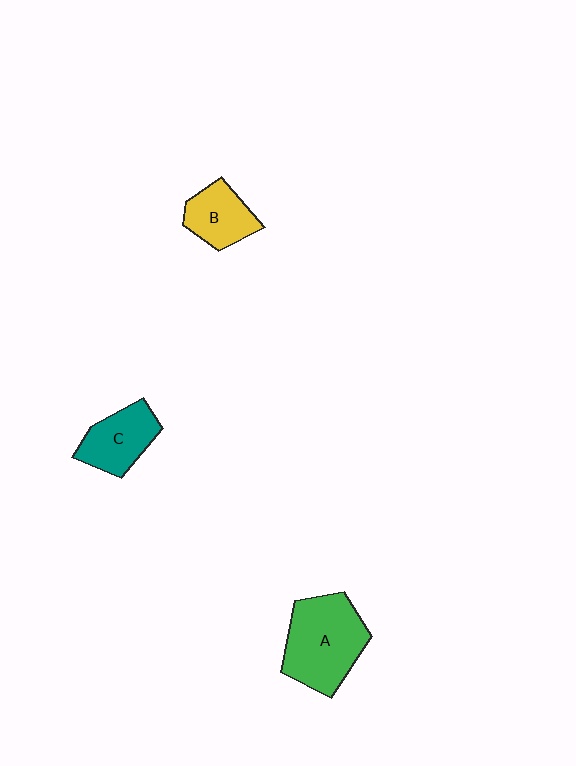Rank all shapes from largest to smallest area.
From largest to smallest: A (green), C (teal), B (yellow).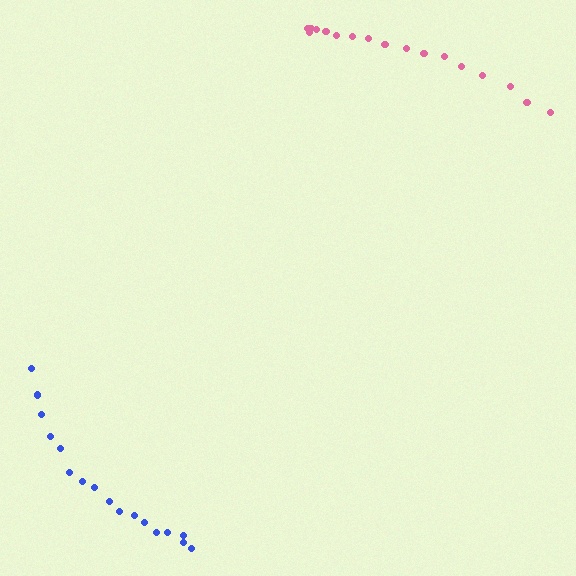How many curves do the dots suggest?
There are 2 distinct paths.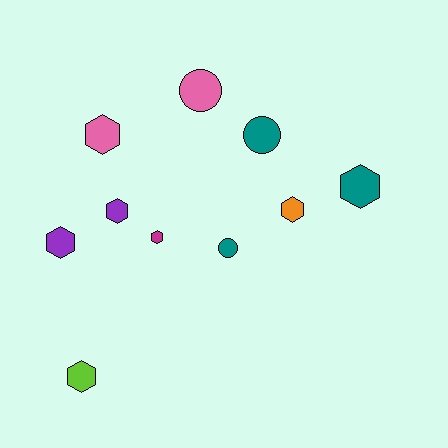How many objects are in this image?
There are 10 objects.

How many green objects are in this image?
There are no green objects.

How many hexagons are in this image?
There are 7 hexagons.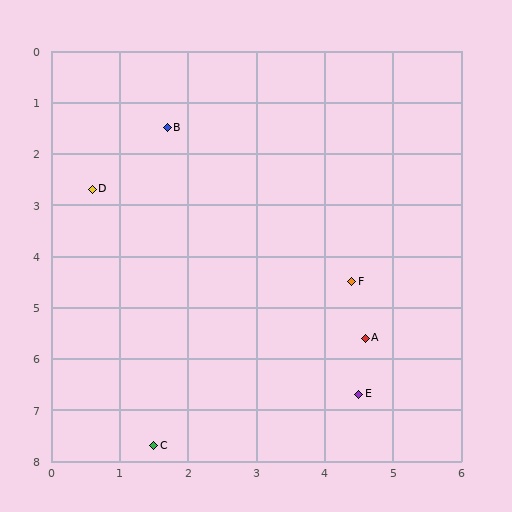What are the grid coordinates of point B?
Point B is at approximately (1.7, 1.5).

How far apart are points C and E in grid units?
Points C and E are about 3.2 grid units apart.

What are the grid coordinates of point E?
Point E is at approximately (4.5, 6.7).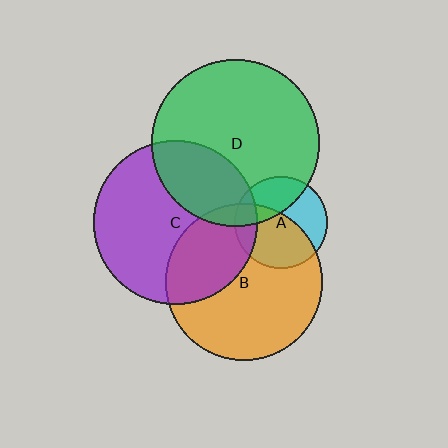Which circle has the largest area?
Circle D (green).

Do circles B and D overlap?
Yes.